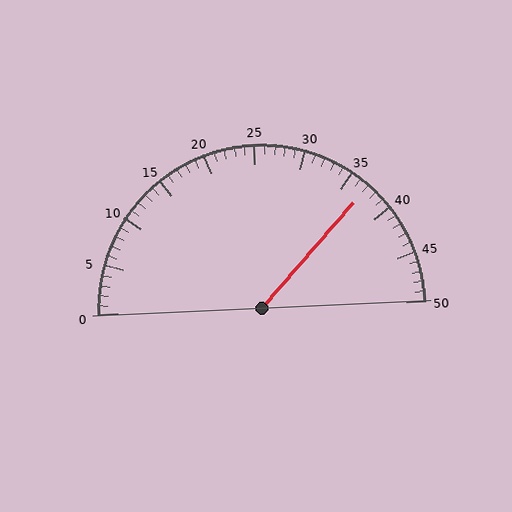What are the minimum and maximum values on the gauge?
The gauge ranges from 0 to 50.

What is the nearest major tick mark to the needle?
The nearest major tick mark is 35.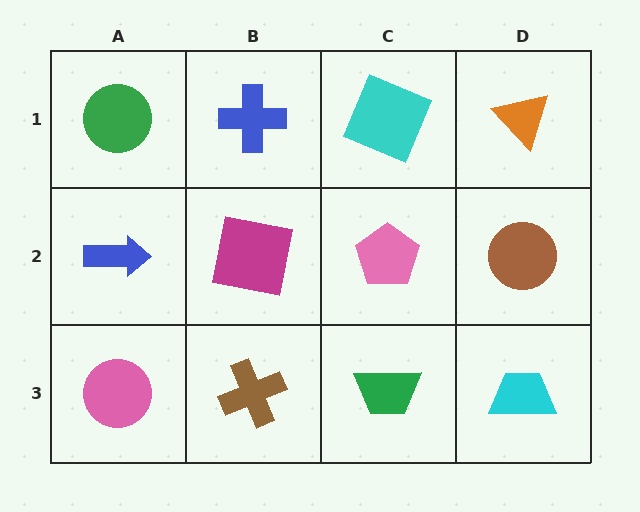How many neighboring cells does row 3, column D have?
2.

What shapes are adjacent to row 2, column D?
An orange triangle (row 1, column D), a cyan trapezoid (row 3, column D), a pink pentagon (row 2, column C).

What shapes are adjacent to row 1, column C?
A pink pentagon (row 2, column C), a blue cross (row 1, column B), an orange triangle (row 1, column D).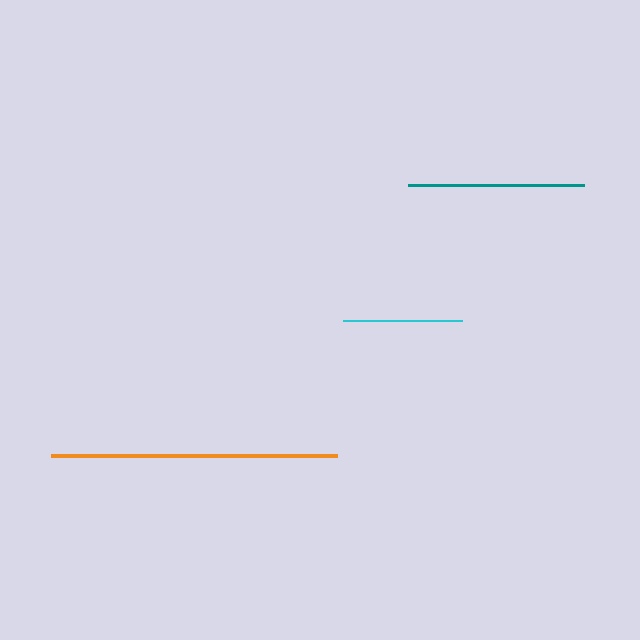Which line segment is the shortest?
The cyan line is the shortest at approximately 119 pixels.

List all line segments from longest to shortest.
From longest to shortest: orange, teal, cyan.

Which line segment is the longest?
The orange line is the longest at approximately 286 pixels.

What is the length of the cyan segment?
The cyan segment is approximately 119 pixels long.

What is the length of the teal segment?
The teal segment is approximately 176 pixels long.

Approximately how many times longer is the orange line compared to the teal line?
The orange line is approximately 1.6 times the length of the teal line.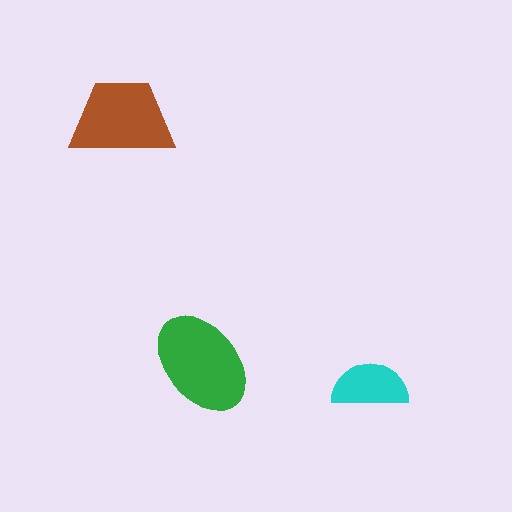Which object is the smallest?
The cyan semicircle.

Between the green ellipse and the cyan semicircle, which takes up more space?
The green ellipse.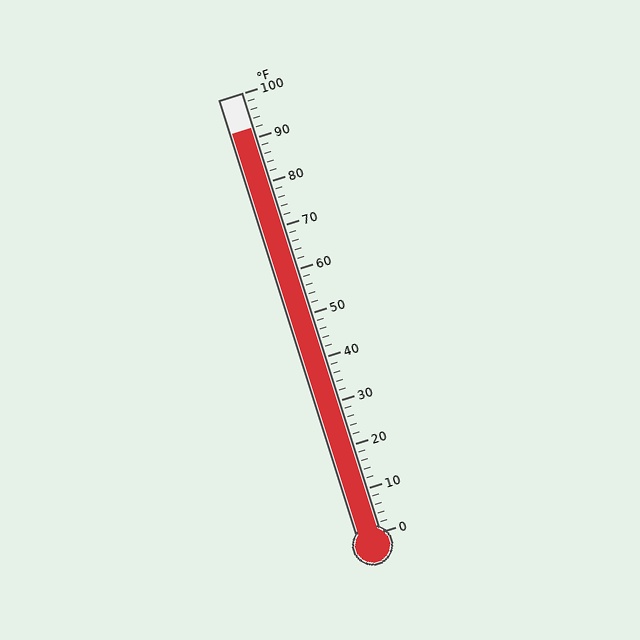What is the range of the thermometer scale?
The thermometer scale ranges from 0°F to 100°F.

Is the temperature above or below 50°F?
The temperature is above 50°F.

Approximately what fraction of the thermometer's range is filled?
The thermometer is filled to approximately 90% of its range.